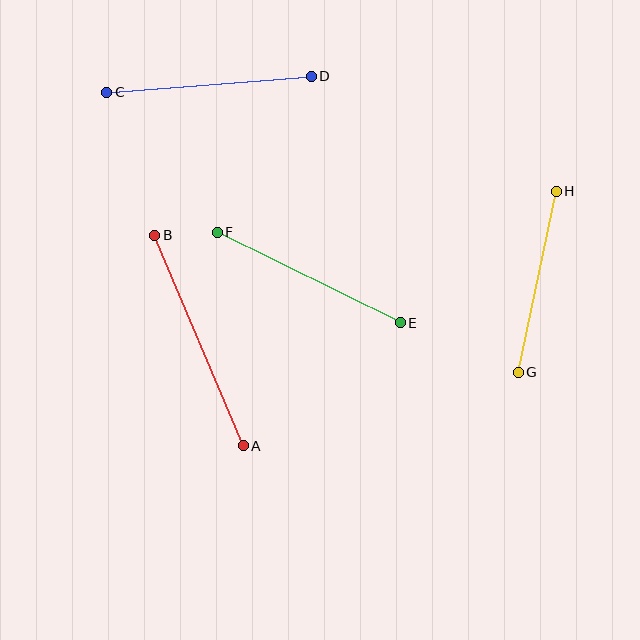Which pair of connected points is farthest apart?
Points A and B are farthest apart.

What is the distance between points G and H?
The distance is approximately 185 pixels.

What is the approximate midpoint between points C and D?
The midpoint is at approximately (209, 84) pixels.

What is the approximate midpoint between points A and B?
The midpoint is at approximately (199, 340) pixels.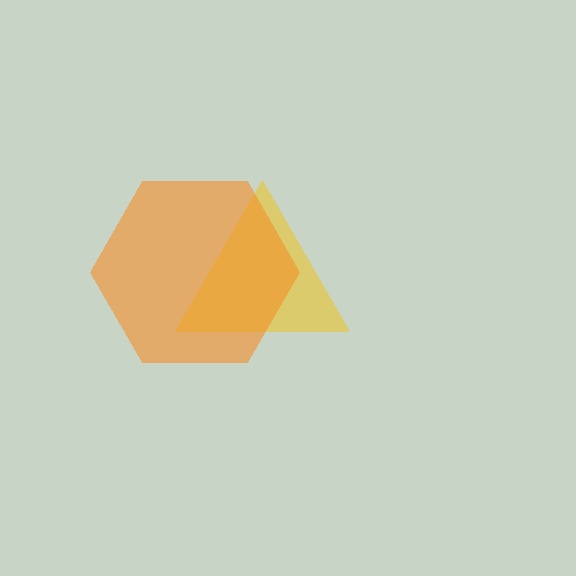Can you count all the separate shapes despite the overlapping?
Yes, there are 2 separate shapes.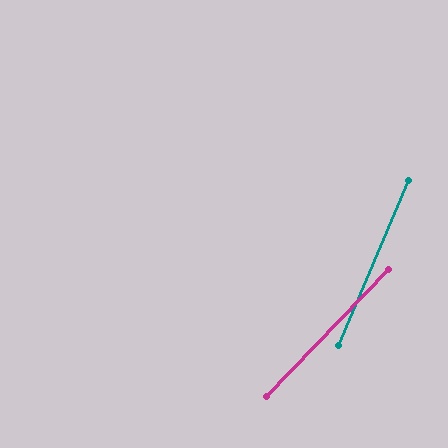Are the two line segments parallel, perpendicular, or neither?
Neither parallel nor perpendicular — they differ by about 21°.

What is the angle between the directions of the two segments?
Approximately 21 degrees.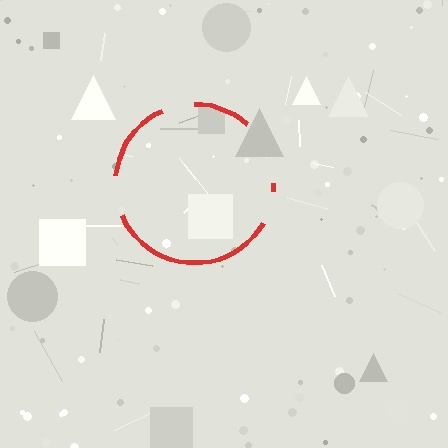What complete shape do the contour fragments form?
The contour fragments form a circle.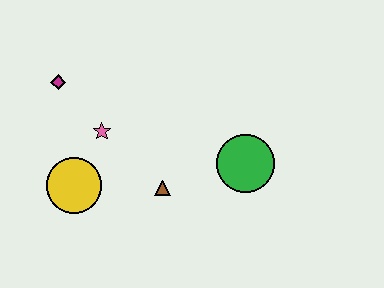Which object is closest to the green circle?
The brown triangle is closest to the green circle.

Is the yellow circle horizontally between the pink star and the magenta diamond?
Yes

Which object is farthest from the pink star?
The green circle is farthest from the pink star.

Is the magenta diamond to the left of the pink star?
Yes